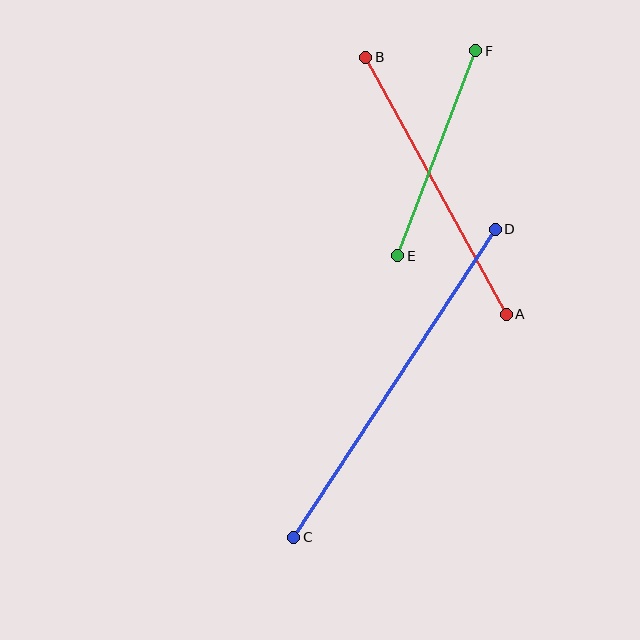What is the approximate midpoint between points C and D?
The midpoint is at approximately (394, 383) pixels.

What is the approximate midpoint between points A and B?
The midpoint is at approximately (436, 186) pixels.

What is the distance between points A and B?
The distance is approximately 293 pixels.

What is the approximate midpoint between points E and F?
The midpoint is at approximately (437, 153) pixels.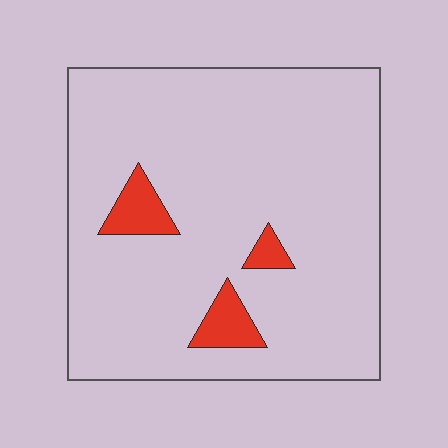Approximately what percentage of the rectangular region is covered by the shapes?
Approximately 5%.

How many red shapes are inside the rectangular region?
3.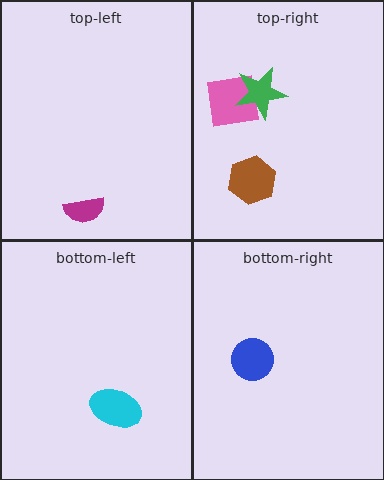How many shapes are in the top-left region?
1.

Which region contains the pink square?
The top-right region.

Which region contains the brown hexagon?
The top-right region.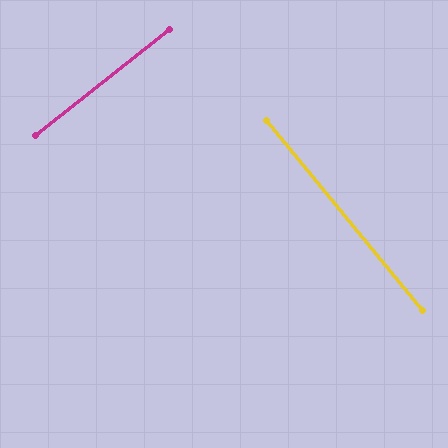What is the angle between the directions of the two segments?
Approximately 89 degrees.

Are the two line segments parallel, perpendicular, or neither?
Perpendicular — they meet at approximately 89°.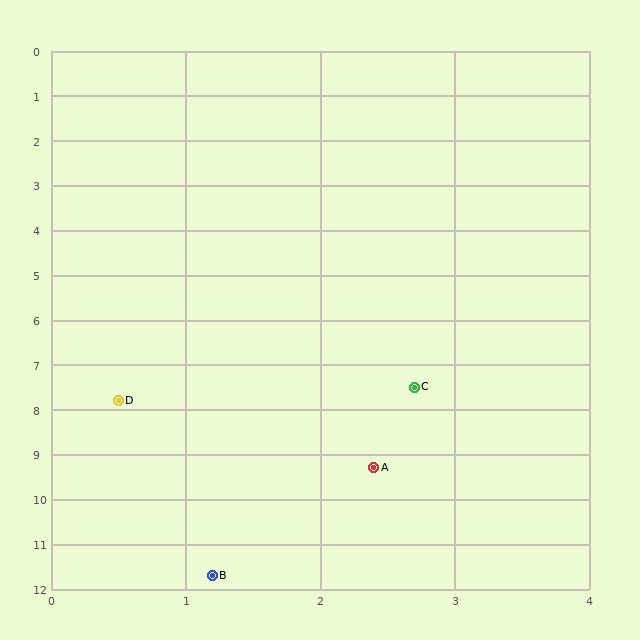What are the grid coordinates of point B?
Point B is at approximately (1.2, 11.7).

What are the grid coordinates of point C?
Point C is at approximately (2.7, 7.5).